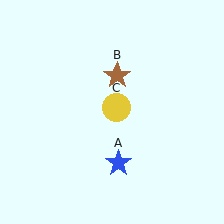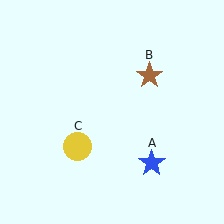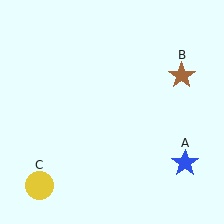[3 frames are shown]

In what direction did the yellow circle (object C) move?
The yellow circle (object C) moved down and to the left.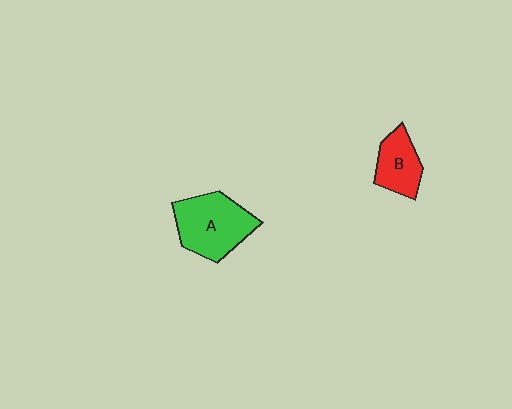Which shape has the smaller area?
Shape B (red).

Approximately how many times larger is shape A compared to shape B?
Approximately 1.7 times.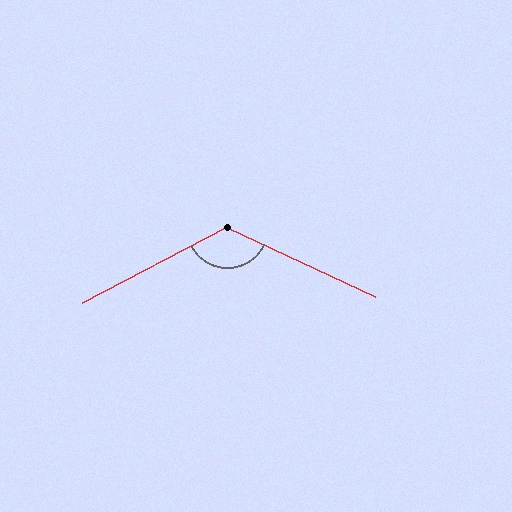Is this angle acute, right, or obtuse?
It is obtuse.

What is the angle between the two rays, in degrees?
Approximately 128 degrees.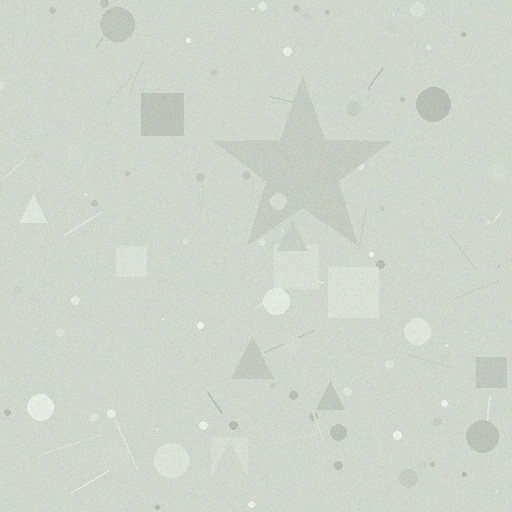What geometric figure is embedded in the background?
A star is embedded in the background.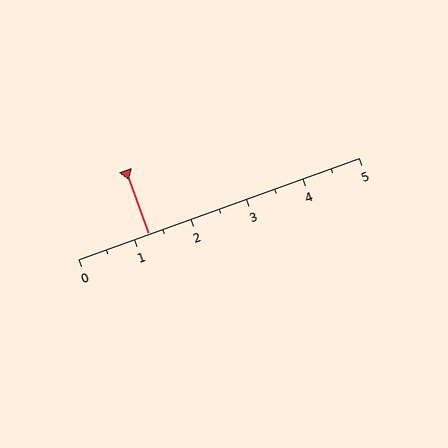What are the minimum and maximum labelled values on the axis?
The axis runs from 0 to 5.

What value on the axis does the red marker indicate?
The marker indicates approximately 1.2.